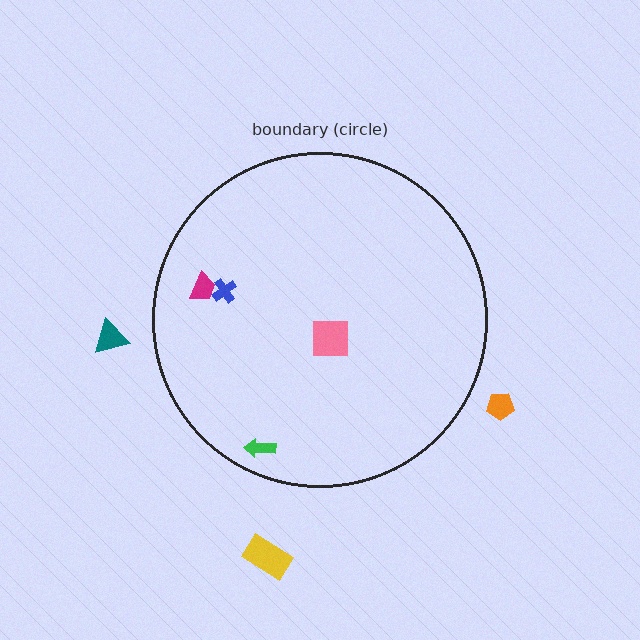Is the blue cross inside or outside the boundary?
Inside.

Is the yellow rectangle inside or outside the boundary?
Outside.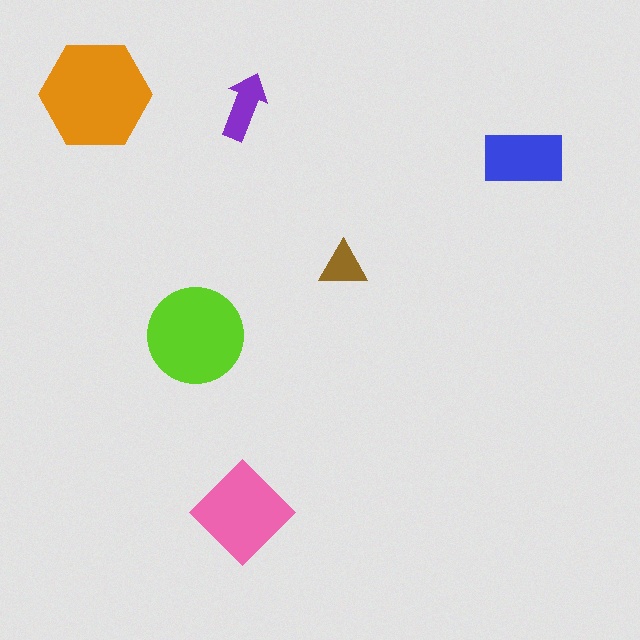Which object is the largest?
The orange hexagon.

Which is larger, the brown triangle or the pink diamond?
The pink diamond.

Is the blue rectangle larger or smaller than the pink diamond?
Smaller.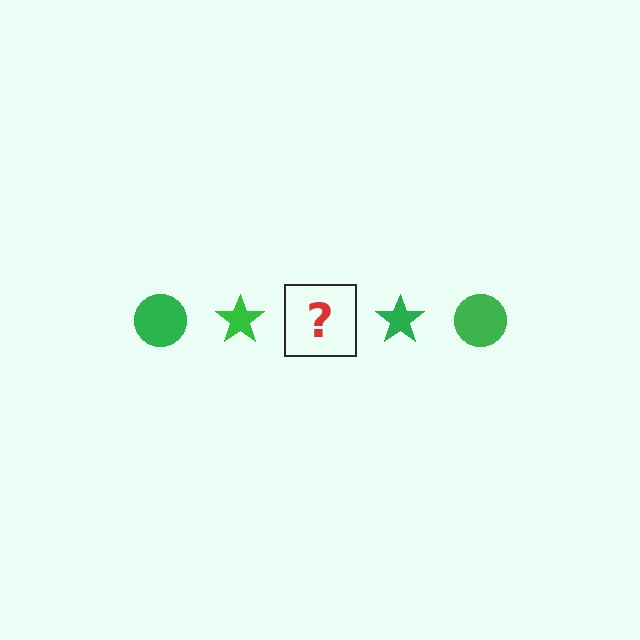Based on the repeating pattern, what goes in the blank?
The blank should be a green circle.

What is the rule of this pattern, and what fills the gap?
The rule is that the pattern cycles through circle, star shapes in green. The gap should be filled with a green circle.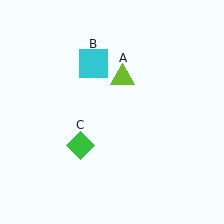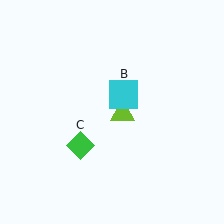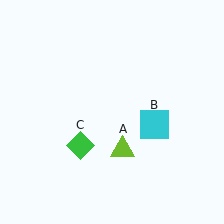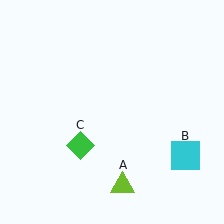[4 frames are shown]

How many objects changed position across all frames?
2 objects changed position: lime triangle (object A), cyan square (object B).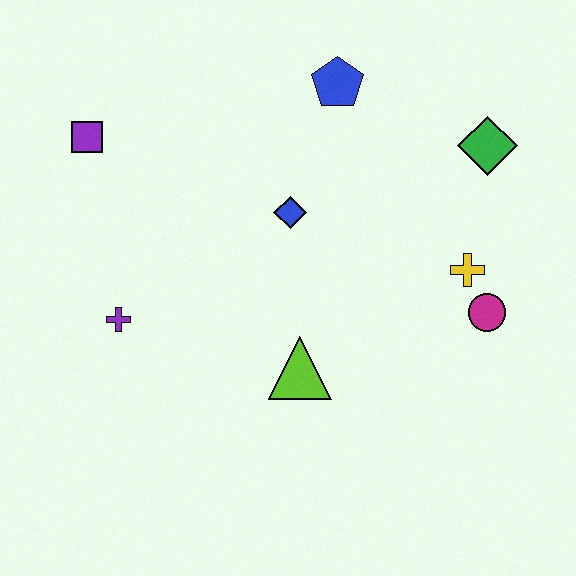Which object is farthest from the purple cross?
The green diamond is farthest from the purple cross.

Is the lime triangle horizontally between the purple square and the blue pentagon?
Yes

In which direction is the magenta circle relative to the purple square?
The magenta circle is to the right of the purple square.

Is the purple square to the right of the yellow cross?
No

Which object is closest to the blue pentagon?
The blue diamond is closest to the blue pentagon.